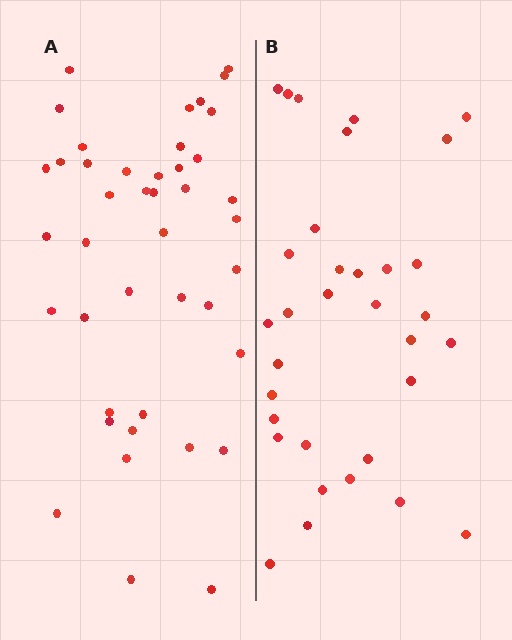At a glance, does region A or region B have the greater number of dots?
Region A (the left region) has more dots.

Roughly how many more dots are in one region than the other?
Region A has roughly 8 or so more dots than region B.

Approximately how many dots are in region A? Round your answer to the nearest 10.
About 40 dots. (The exact count is 42, which rounds to 40.)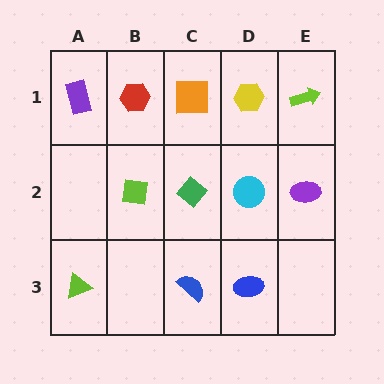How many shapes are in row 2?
4 shapes.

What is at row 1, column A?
A purple rectangle.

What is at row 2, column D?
A cyan circle.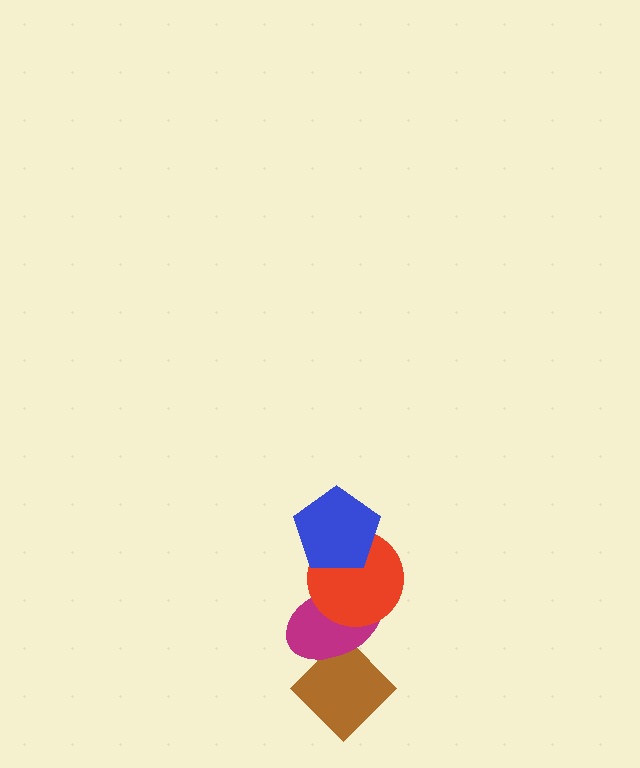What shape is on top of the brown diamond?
The magenta ellipse is on top of the brown diamond.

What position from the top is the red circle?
The red circle is 2nd from the top.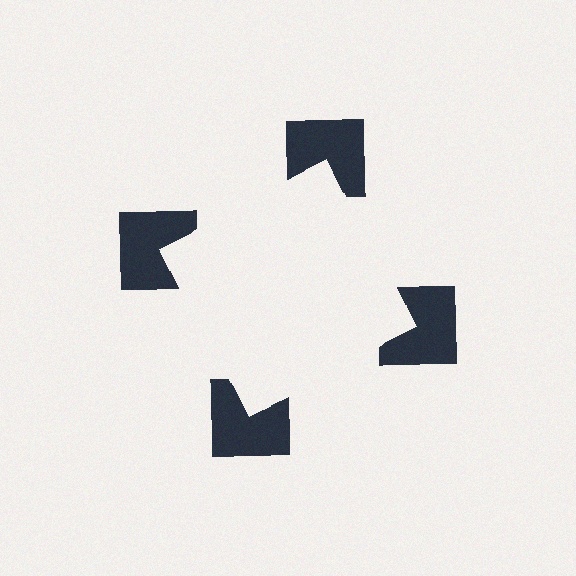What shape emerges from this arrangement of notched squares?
An illusory square — its edges are inferred from the aligned wedge cuts in the notched squares, not physically drawn.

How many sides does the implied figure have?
4 sides.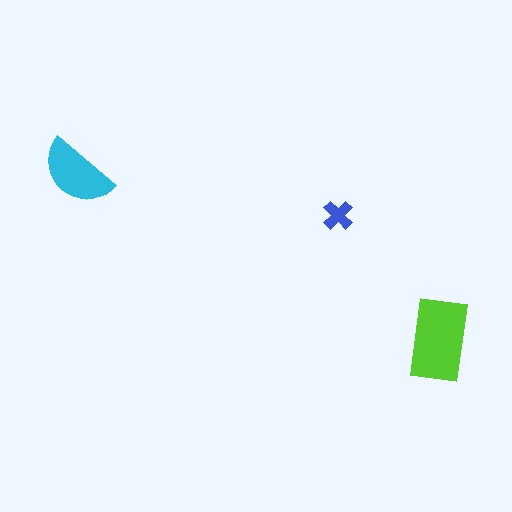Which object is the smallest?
The blue cross.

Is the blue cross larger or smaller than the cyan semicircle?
Smaller.